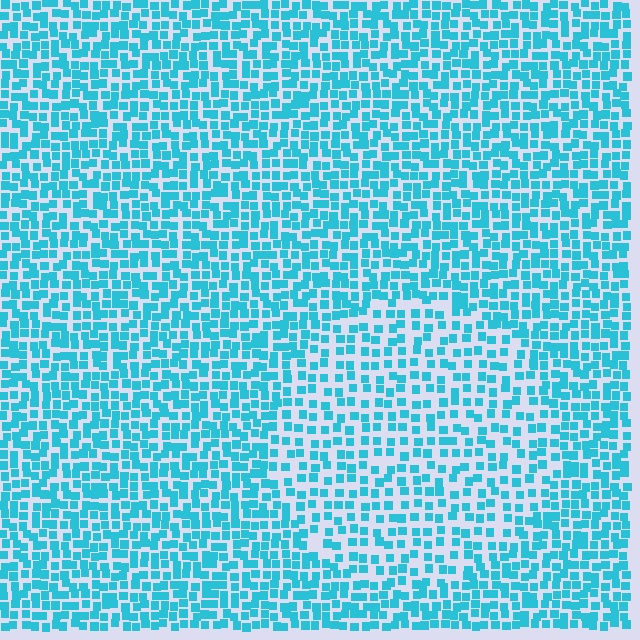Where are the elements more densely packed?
The elements are more densely packed outside the circle boundary.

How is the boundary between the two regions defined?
The boundary is defined by a change in element density (approximately 1.6x ratio). All elements are the same color, size, and shape.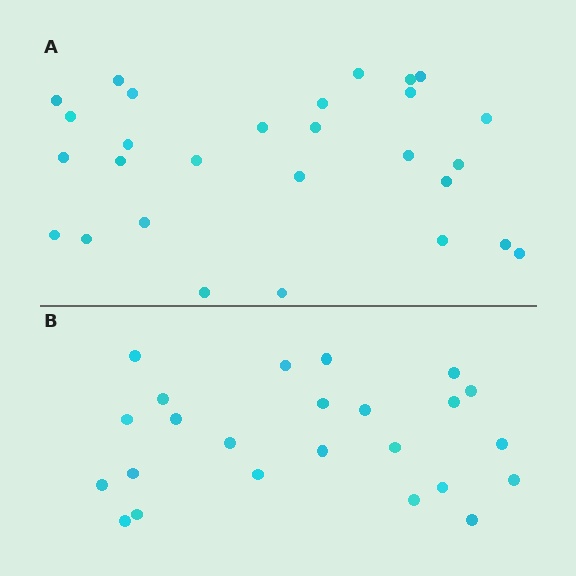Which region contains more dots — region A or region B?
Region A (the top region) has more dots.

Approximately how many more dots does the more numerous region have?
Region A has about 4 more dots than region B.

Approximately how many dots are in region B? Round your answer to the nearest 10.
About 20 dots. (The exact count is 24, which rounds to 20.)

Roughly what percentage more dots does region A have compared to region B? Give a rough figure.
About 15% more.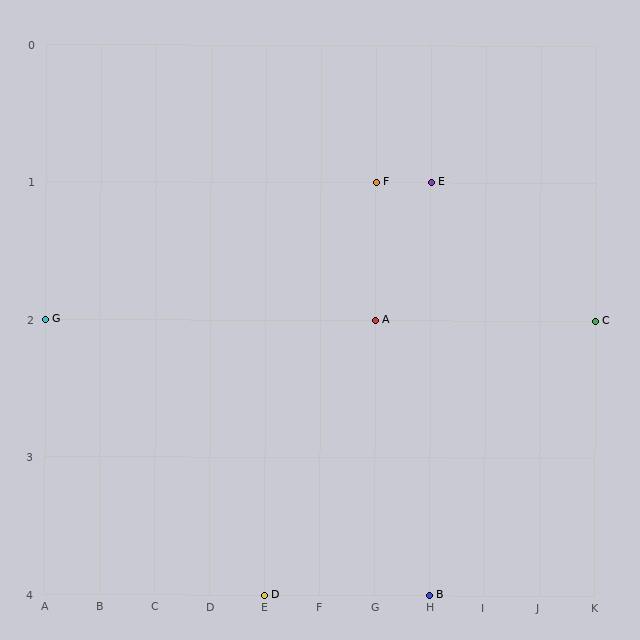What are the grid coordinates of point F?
Point F is at grid coordinates (G, 1).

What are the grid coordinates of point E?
Point E is at grid coordinates (H, 1).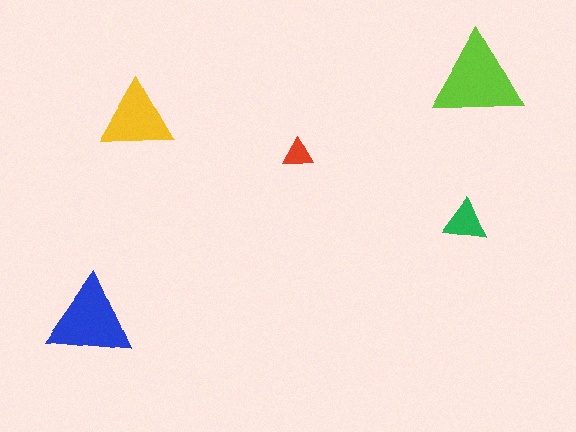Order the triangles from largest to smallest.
the lime one, the blue one, the yellow one, the green one, the red one.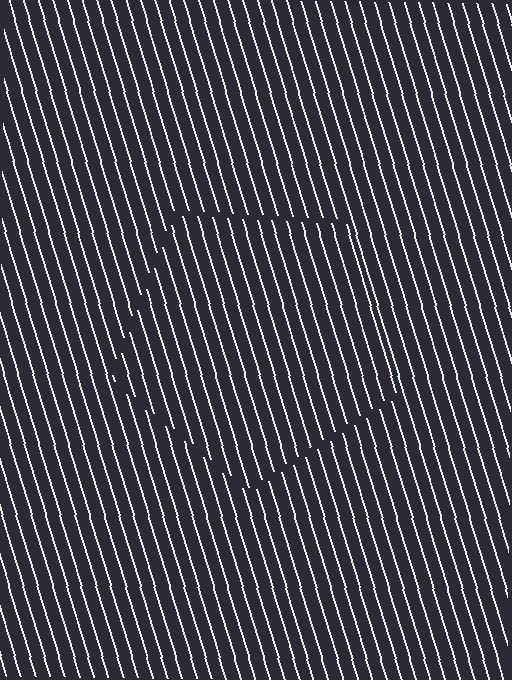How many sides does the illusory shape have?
5 sides — the line-ends trace a pentagon.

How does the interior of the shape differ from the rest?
The interior of the shape contains the same grating, shifted by half a period — the contour is defined by the phase discontinuity where line-ends from the inner and outer gratings abut.